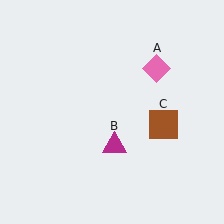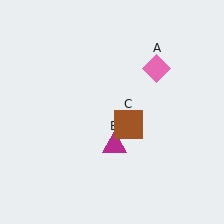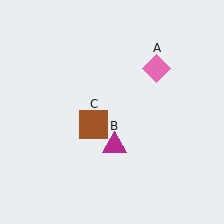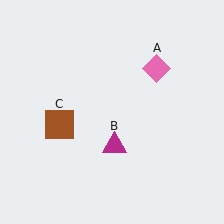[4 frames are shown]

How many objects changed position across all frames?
1 object changed position: brown square (object C).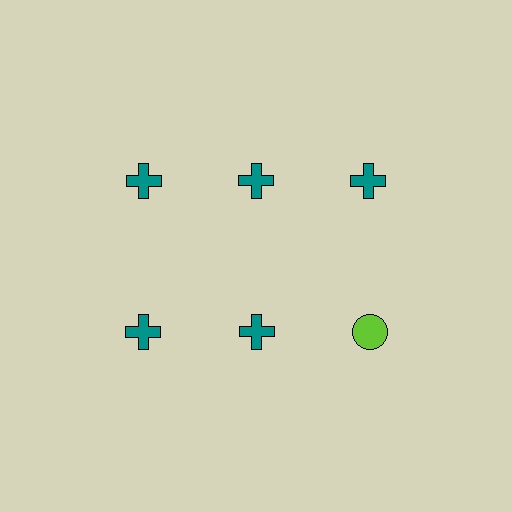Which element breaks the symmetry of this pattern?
The lime circle in the second row, center column breaks the symmetry. All other shapes are teal crosses.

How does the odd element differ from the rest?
It differs in both color (lime instead of teal) and shape (circle instead of cross).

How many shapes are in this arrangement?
There are 6 shapes arranged in a grid pattern.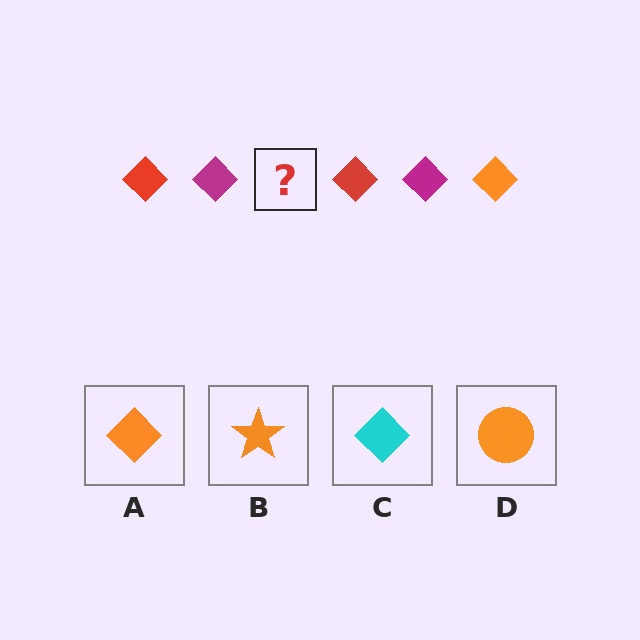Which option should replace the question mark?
Option A.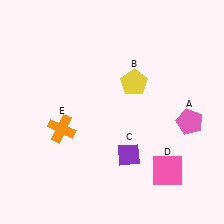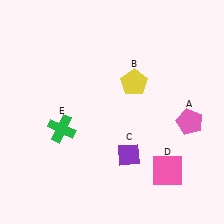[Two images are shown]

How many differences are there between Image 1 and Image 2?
There is 1 difference between the two images.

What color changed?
The cross (E) changed from orange in Image 1 to green in Image 2.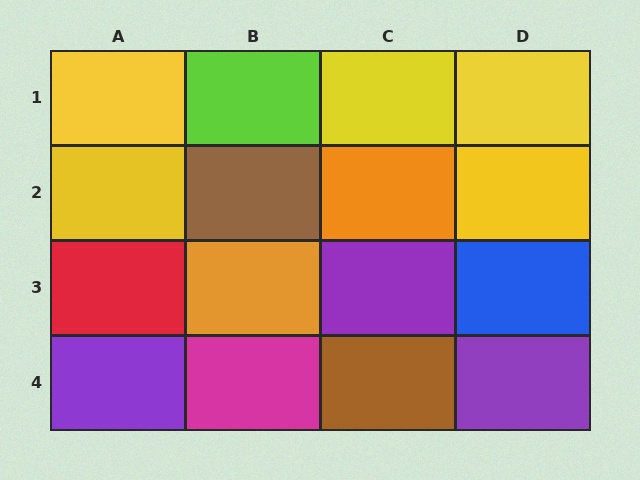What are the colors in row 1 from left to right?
Yellow, lime, yellow, yellow.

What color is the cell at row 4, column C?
Brown.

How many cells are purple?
3 cells are purple.